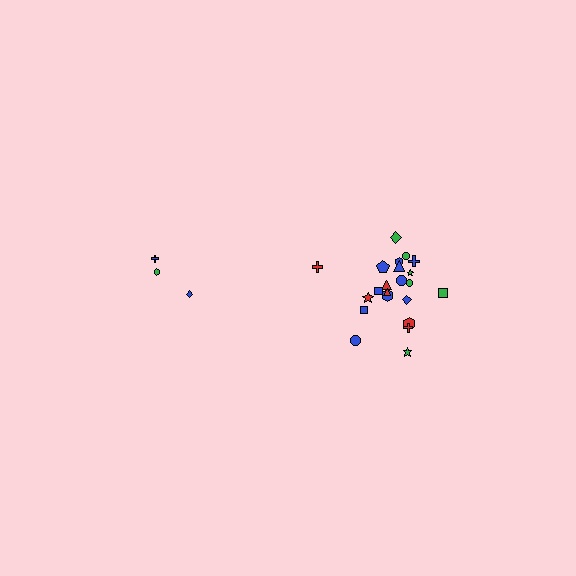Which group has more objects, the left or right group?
The right group.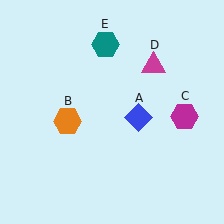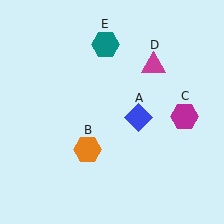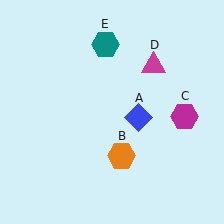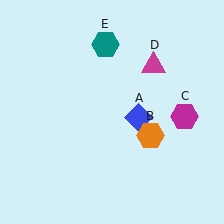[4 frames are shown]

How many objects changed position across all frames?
1 object changed position: orange hexagon (object B).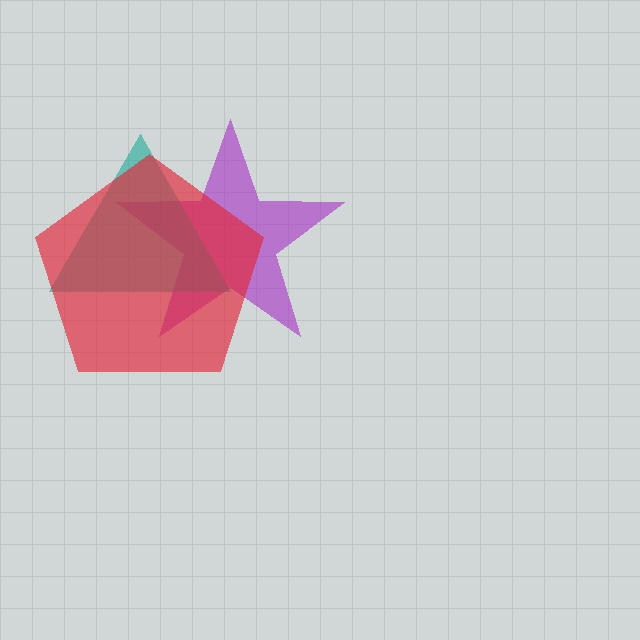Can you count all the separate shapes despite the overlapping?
Yes, there are 3 separate shapes.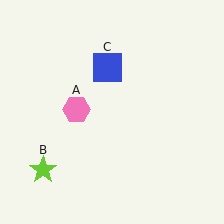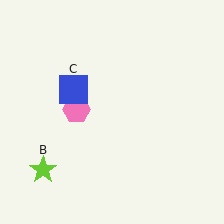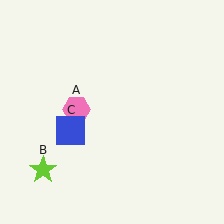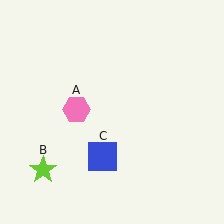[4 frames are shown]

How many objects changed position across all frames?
1 object changed position: blue square (object C).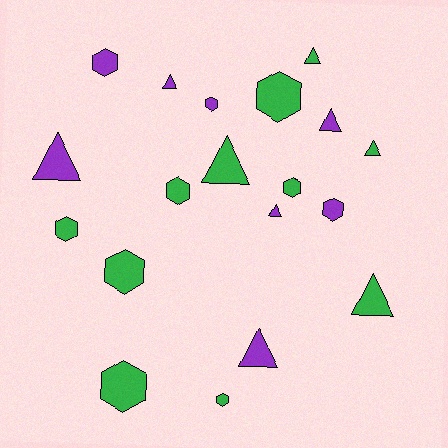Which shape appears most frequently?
Hexagon, with 10 objects.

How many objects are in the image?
There are 19 objects.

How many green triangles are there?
There are 4 green triangles.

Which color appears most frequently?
Green, with 11 objects.